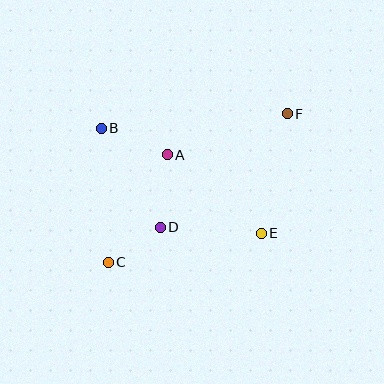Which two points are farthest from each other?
Points C and F are farthest from each other.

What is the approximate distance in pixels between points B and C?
The distance between B and C is approximately 134 pixels.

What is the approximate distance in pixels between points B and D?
The distance between B and D is approximately 116 pixels.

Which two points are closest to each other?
Points C and D are closest to each other.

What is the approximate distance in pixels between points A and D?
The distance between A and D is approximately 73 pixels.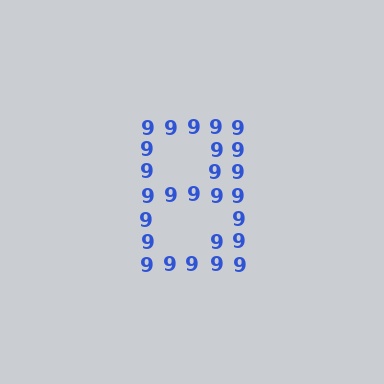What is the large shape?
The large shape is the letter B.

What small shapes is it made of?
It is made of small digit 9's.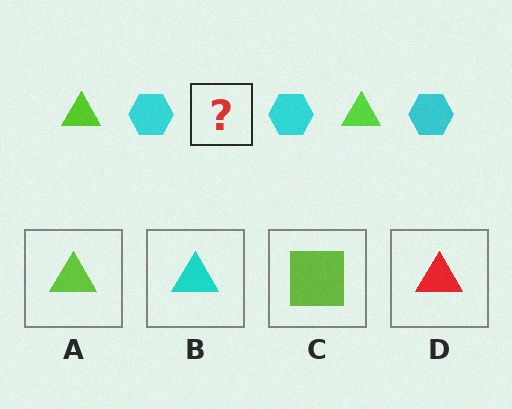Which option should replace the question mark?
Option A.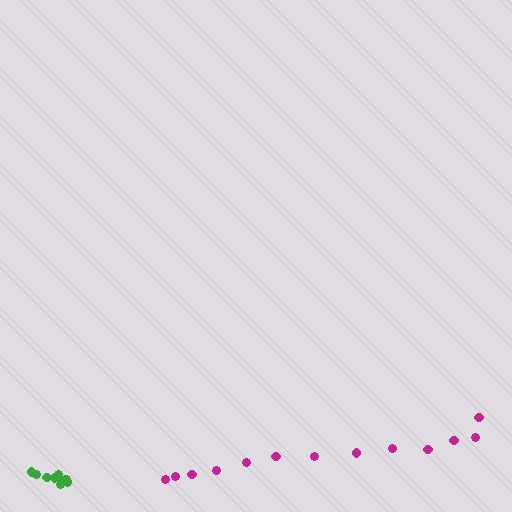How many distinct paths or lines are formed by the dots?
There are 2 distinct paths.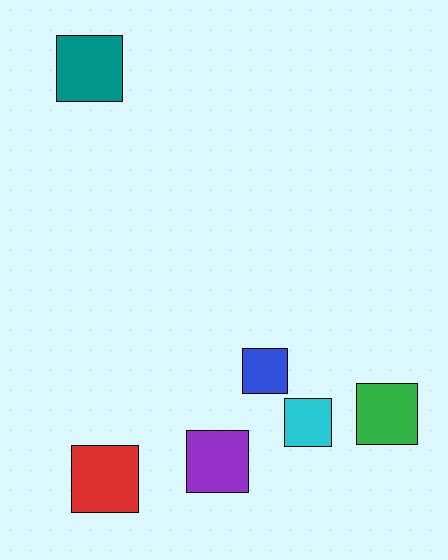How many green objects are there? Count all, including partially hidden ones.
There is 1 green object.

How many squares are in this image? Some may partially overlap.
There are 6 squares.